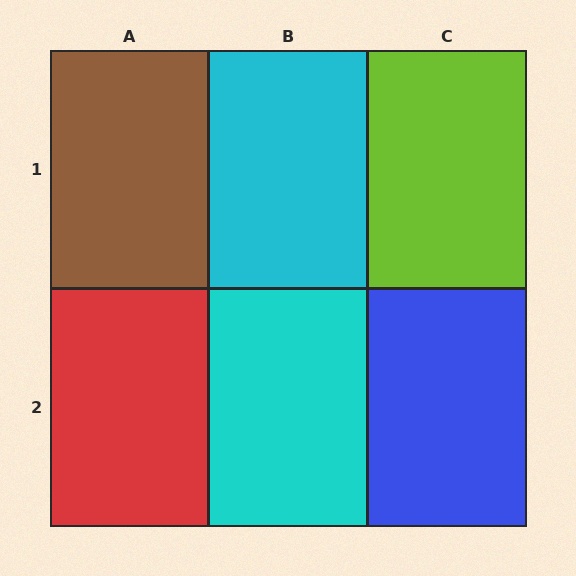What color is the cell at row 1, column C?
Lime.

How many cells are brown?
1 cell is brown.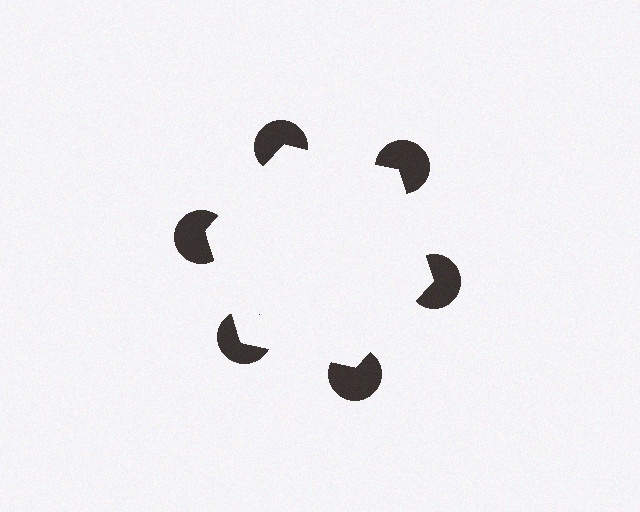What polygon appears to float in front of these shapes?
An illusory hexagon — its edges are inferred from the aligned wedge cuts in the pac-man discs, not physically drawn.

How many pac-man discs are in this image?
There are 6 — one at each vertex of the illusory hexagon.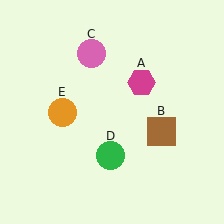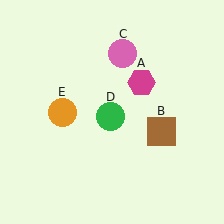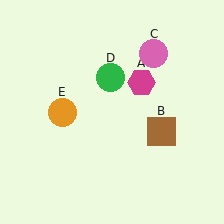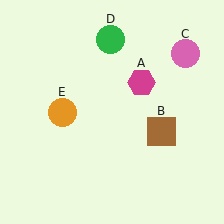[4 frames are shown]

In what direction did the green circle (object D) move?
The green circle (object D) moved up.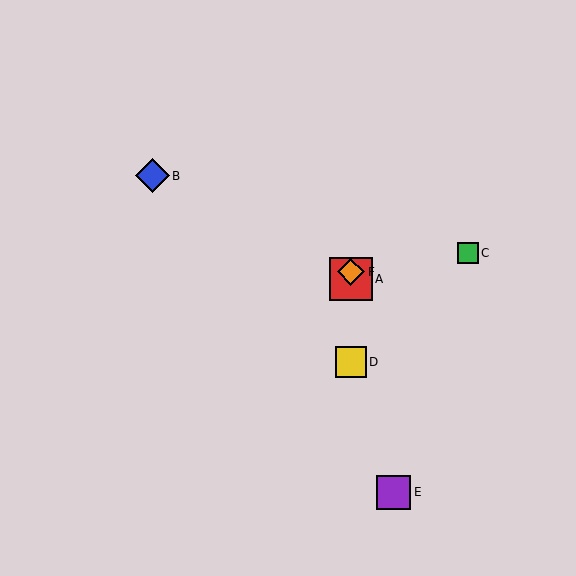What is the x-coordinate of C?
Object C is at x≈468.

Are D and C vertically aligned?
No, D is at x≈351 and C is at x≈468.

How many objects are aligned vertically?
3 objects (A, D, F) are aligned vertically.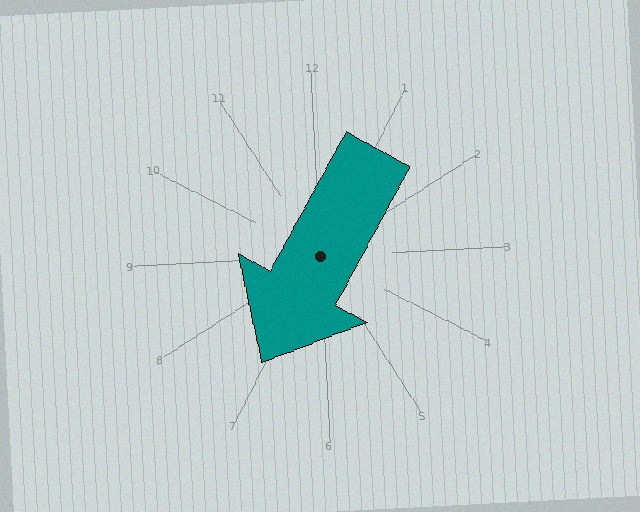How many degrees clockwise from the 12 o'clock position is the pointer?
Approximately 211 degrees.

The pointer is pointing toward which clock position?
Roughly 7 o'clock.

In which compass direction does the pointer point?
Southwest.